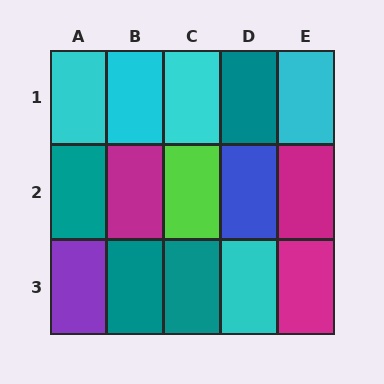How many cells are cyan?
5 cells are cyan.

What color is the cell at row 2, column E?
Magenta.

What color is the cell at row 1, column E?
Cyan.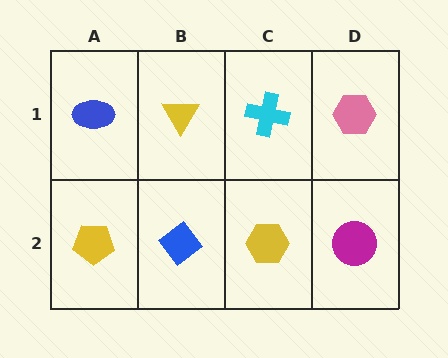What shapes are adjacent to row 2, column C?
A cyan cross (row 1, column C), a blue diamond (row 2, column B), a magenta circle (row 2, column D).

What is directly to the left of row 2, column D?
A yellow hexagon.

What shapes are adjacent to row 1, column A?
A yellow pentagon (row 2, column A), a yellow triangle (row 1, column B).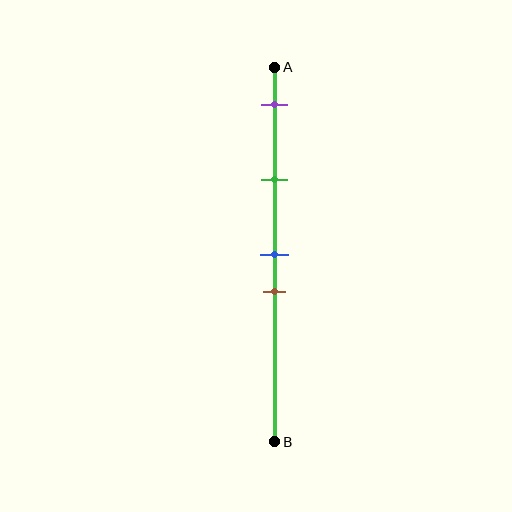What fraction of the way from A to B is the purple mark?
The purple mark is approximately 10% (0.1) of the way from A to B.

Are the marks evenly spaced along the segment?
No, the marks are not evenly spaced.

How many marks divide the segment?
There are 4 marks dividing the segment.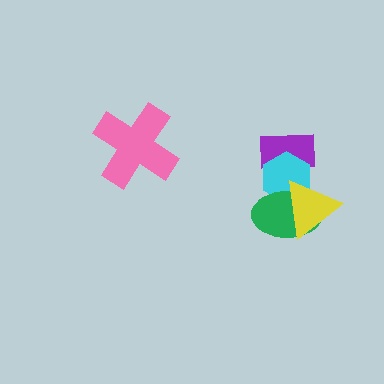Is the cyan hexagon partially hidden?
Yes, it is partially covered by another shape.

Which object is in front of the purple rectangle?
The cyan hexagon is in front of the purple rectangle.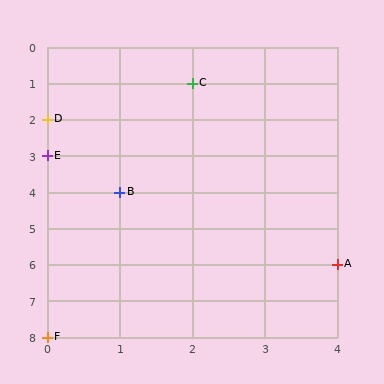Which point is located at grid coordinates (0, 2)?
Point D is at (0, 2).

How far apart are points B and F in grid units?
Points B and F are 1 column and 4 rows apart (about 4.1 grid units diagonally).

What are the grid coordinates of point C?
Point C is at grid coordinates (2, 1).